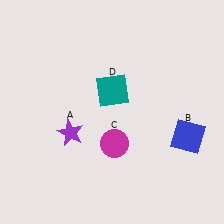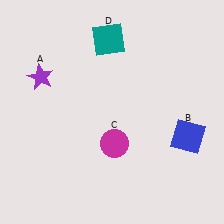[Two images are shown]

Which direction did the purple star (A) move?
The purple star (A) moved up.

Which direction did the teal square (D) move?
The teal square (D) moved up.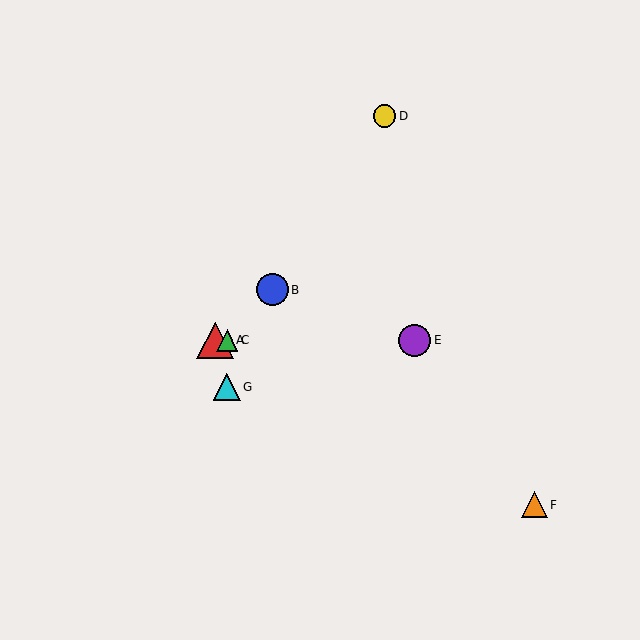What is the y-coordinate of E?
Object E is at y≈340.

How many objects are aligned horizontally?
3 objects (A, C, E) are aligned horizontally.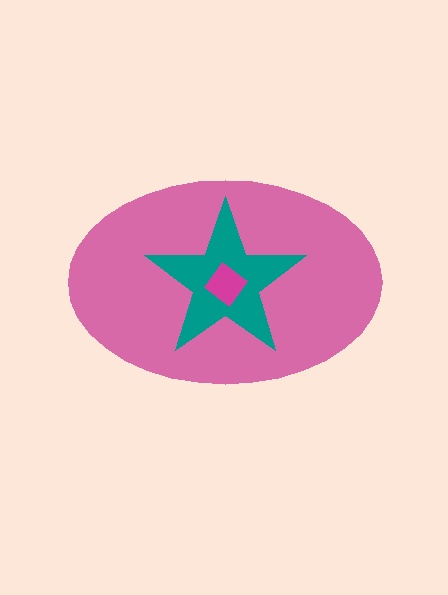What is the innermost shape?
The magenta diamond.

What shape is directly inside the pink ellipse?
The teal star.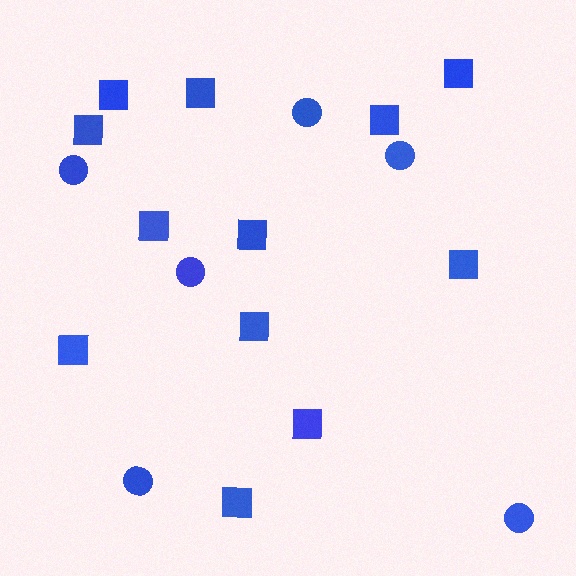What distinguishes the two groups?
There are 2 groups: one group of squares (12) and one group of circles (6).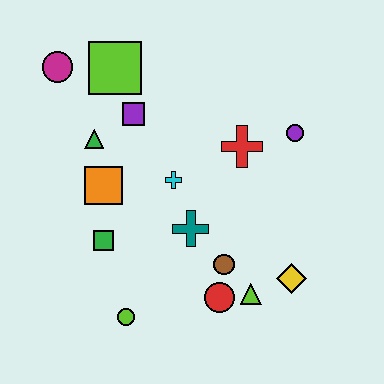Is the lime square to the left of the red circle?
Yes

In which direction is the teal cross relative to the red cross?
The teal cross is below the red cross.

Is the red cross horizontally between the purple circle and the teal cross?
Yes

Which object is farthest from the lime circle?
The magenta circle is farthest from the lime circle.